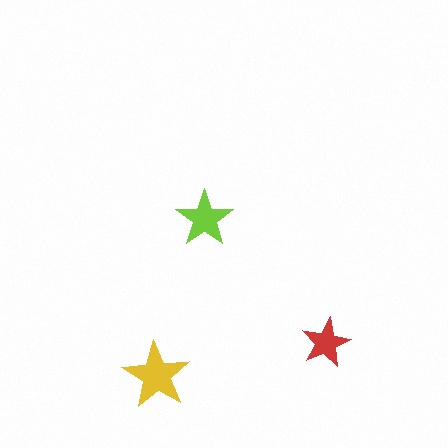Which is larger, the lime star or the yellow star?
The yellow one.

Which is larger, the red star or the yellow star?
The yellow one.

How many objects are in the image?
There are 3 objects in the image.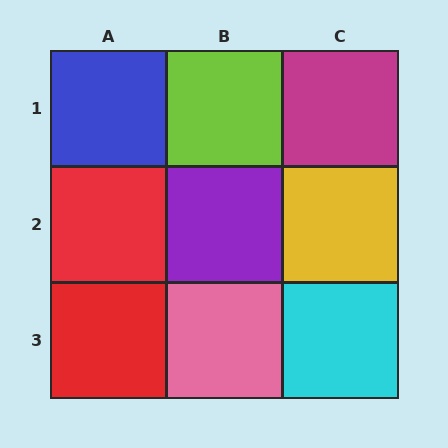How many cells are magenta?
1 cell is magenta.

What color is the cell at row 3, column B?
Pink.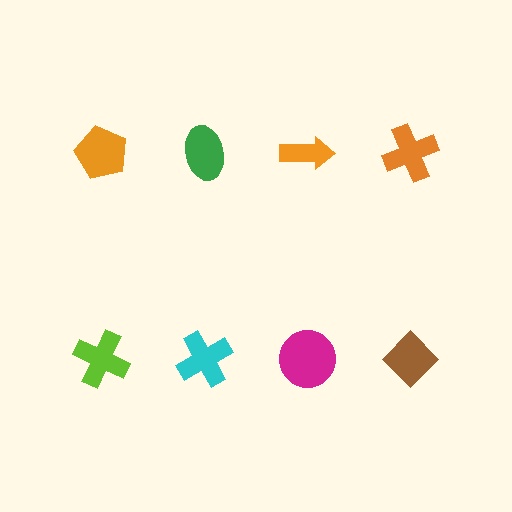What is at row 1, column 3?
An orange arrow.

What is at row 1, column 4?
An orange cross.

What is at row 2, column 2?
A cyan cross.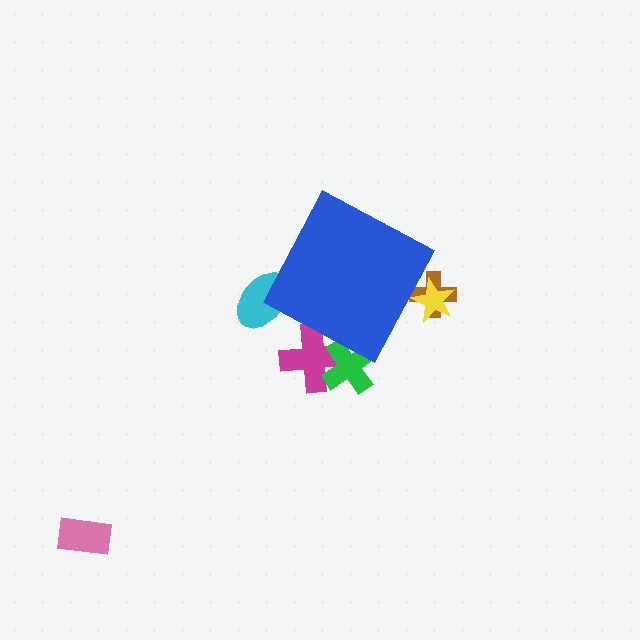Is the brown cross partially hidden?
Yes, the brown cross is partially hidden behind the blue diamond.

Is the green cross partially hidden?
Yes, the green cross is partially hidden behind the blue diamond.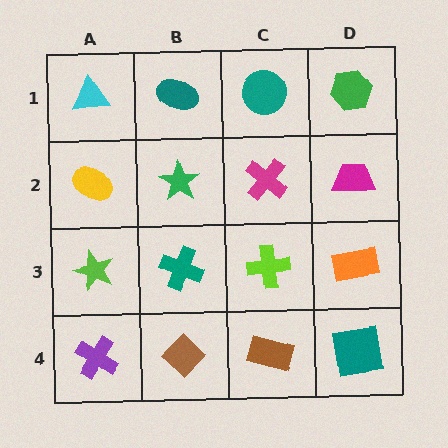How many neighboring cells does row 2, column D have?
3.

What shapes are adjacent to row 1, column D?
A magenta trapezoid (row 2, column D), a teal circle (row 1, column C).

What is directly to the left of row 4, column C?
A brown diamond.